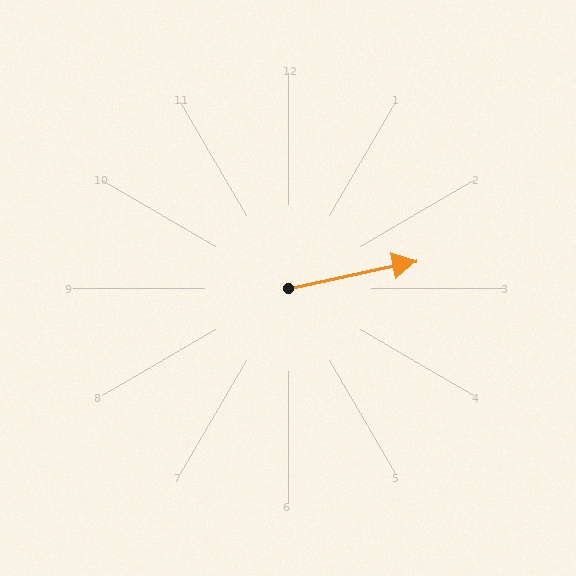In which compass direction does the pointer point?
East.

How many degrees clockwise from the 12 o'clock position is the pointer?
Approximately 78 degrees.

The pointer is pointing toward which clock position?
Roughly 3 o'clock.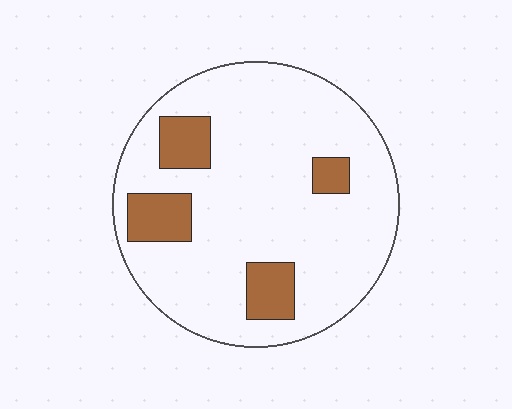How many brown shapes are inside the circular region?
4.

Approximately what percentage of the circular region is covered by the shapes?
Approximately 15%.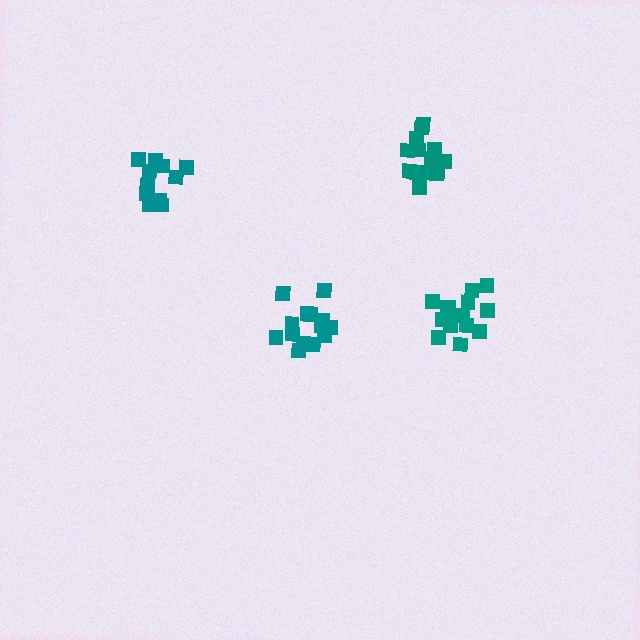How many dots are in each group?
Group 1: 14 dots, Group 2: 15 dots, Group 3: 14 dots, Group 4: 13 dots (56 total).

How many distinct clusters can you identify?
There are 4 distinct clusters.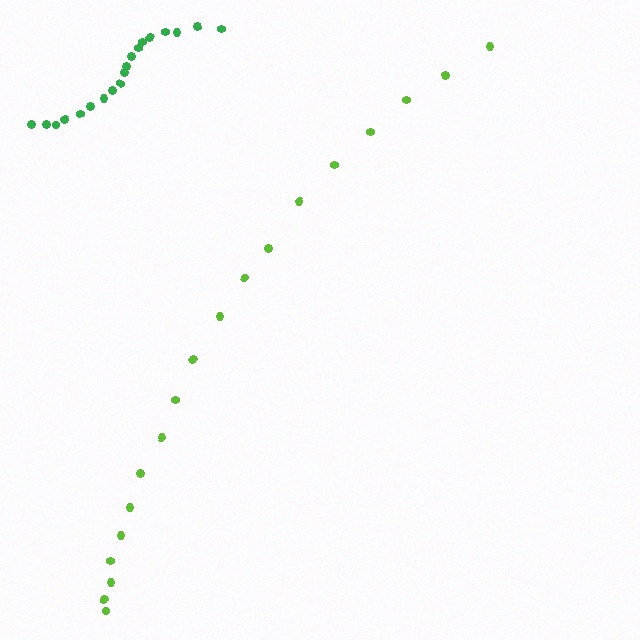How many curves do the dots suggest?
There are 2 distinct paths.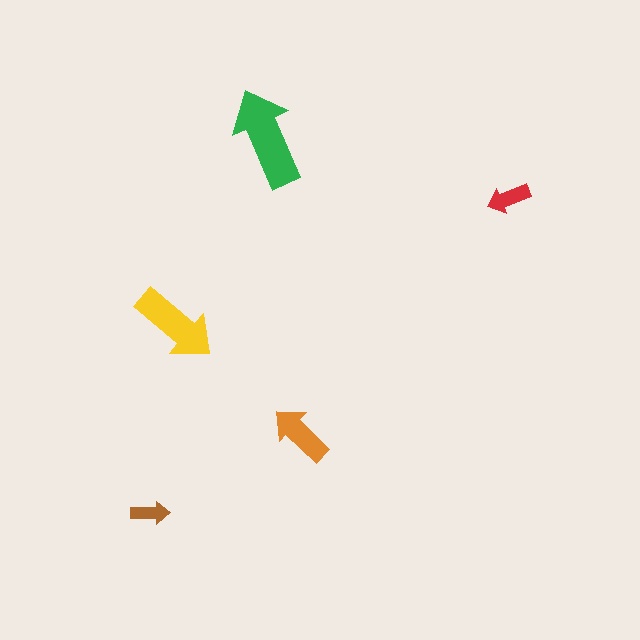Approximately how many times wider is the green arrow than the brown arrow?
About 2.5 times wider.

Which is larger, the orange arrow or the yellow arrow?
The yellow one.